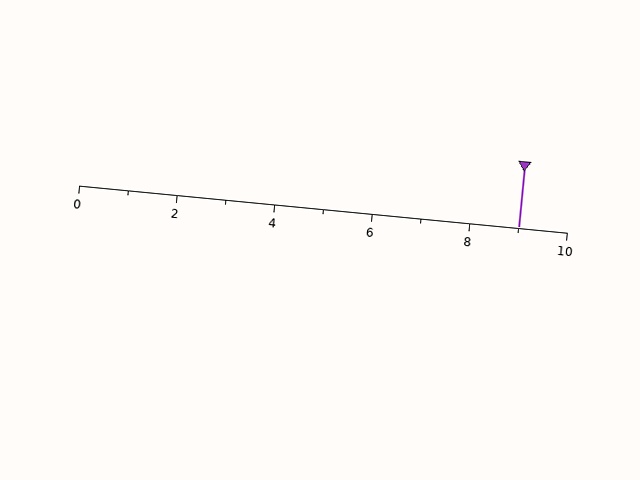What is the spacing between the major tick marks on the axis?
The major ticks are spaced 2 apart.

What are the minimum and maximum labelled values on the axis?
The axis runs from 0 to 10.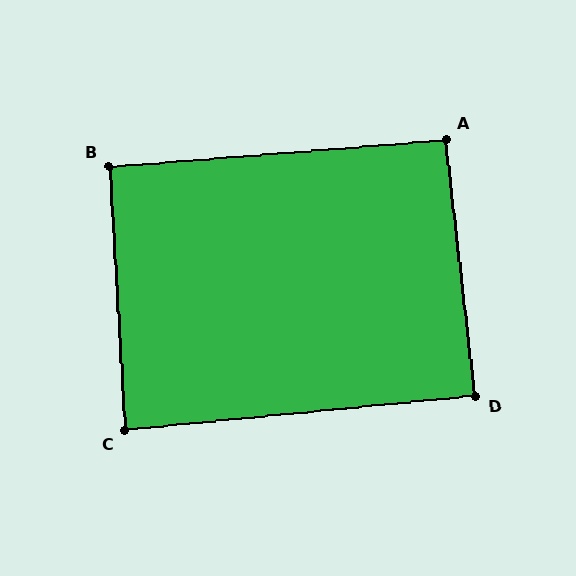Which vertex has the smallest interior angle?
C, at approximately 88 degrees.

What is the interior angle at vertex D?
Approximately 89 degrees (approximately right).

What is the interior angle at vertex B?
Approximately 91 degrees (approximately right).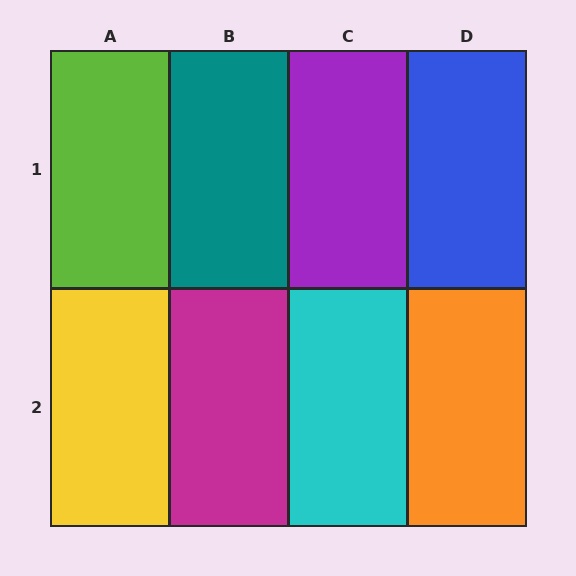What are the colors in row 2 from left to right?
Yellow, magenta, cyan, orange.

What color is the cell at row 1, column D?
Blue.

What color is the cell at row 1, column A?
Lime.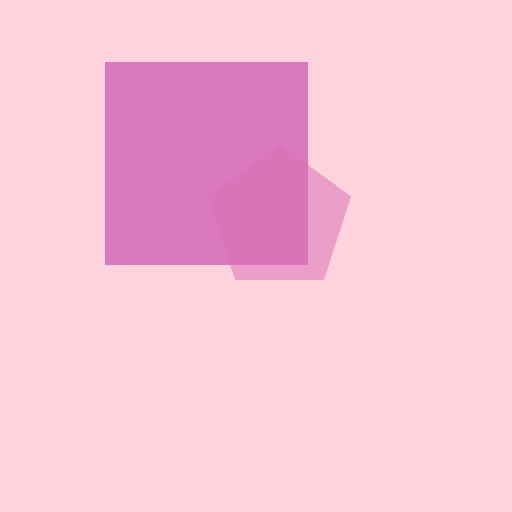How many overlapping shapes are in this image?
There are 2 overlapping shapes in the image.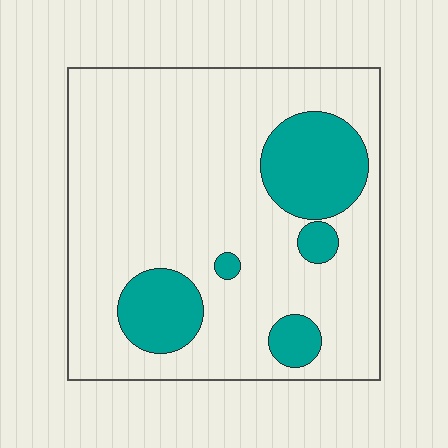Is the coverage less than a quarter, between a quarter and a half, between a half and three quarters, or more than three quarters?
Less than a quarter.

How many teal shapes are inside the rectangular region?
5.